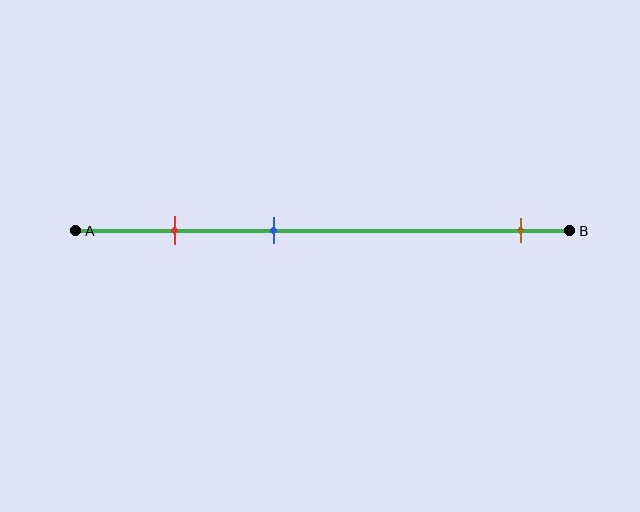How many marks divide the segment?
There are 3 marks dividing the segment.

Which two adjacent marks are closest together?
The red and blue marks are the closest adjacent pair.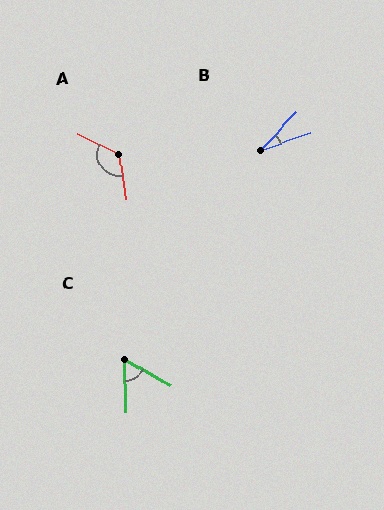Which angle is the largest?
A, at approximately 126 degrees.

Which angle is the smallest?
B, at approximately 27 degrees.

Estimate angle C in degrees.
Approximately 59 degrees.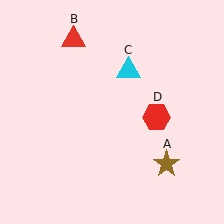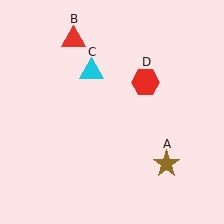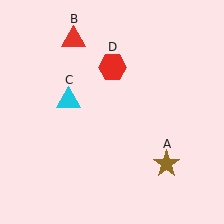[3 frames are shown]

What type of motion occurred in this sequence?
The cyan triangle (object C), red hexagon (object D) rotated counterclockwise around the center of the scene.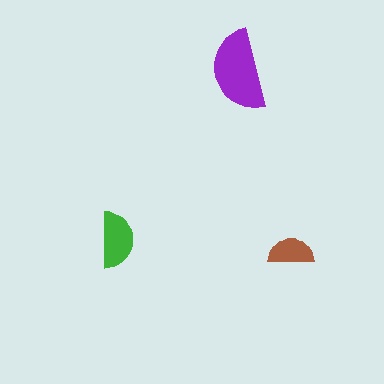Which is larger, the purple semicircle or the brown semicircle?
The purple one.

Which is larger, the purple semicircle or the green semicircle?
The purple one.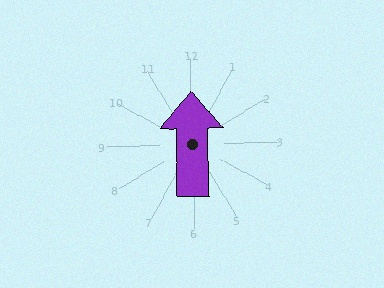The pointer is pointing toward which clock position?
Roughly 12 o'clock.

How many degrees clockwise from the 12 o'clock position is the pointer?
Approximately 1 degrees.